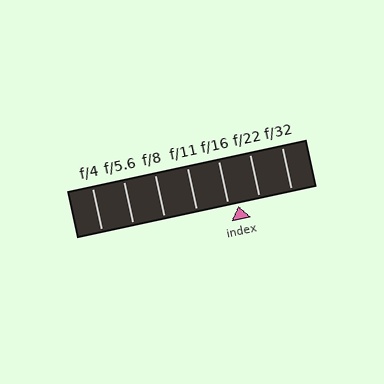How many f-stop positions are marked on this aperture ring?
There are 7 f-stop positions marked.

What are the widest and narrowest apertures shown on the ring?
The widest aperture shown is f/4 and the narrowest is f/32.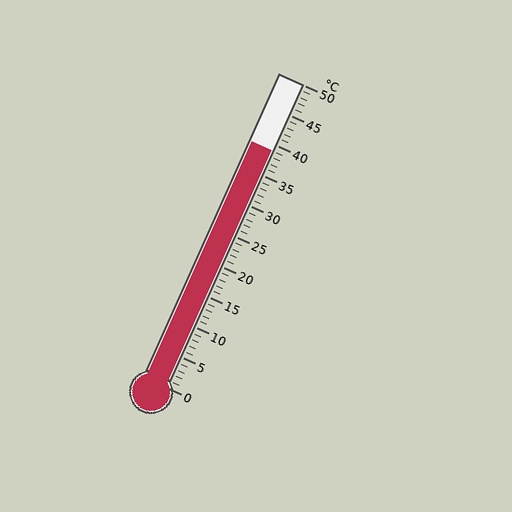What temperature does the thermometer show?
The thermometer shows approximately 39°C.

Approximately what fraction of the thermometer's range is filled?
The thermometer is filled to approximately 80% of its range.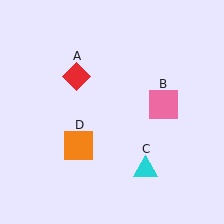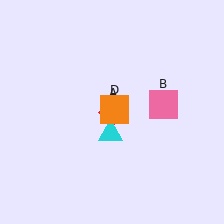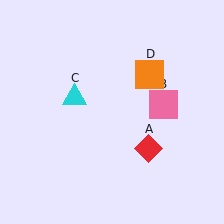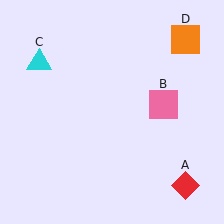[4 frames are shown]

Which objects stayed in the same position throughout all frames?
Pink square (object B) remained stationary.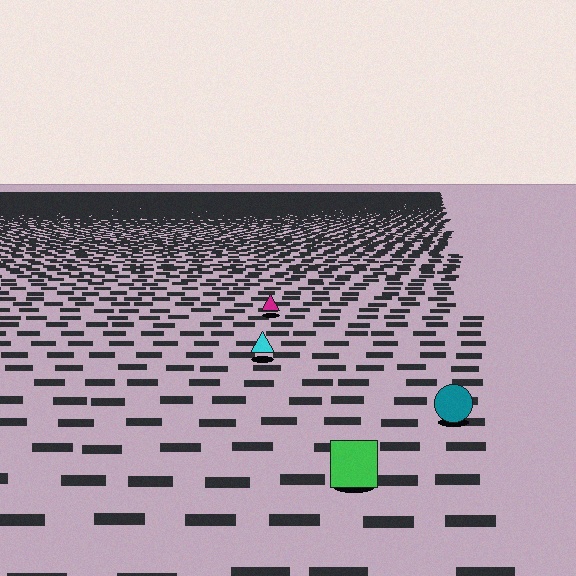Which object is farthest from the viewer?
The magenta triangle is farthest from the viewer. It appears smaller and the ground texture around it is denser.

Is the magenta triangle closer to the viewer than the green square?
No. The green square is closer — you can tell from the texture gradient: the ground texture is coarser near it.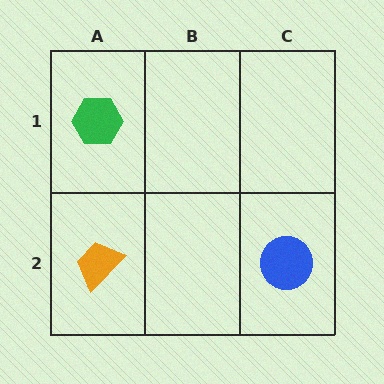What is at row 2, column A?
An orange trapezoid.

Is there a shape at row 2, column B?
No, that cell is empty.